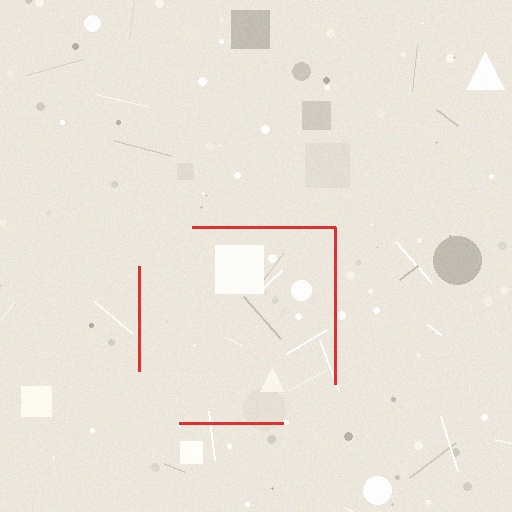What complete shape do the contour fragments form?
The contour fragments form a square.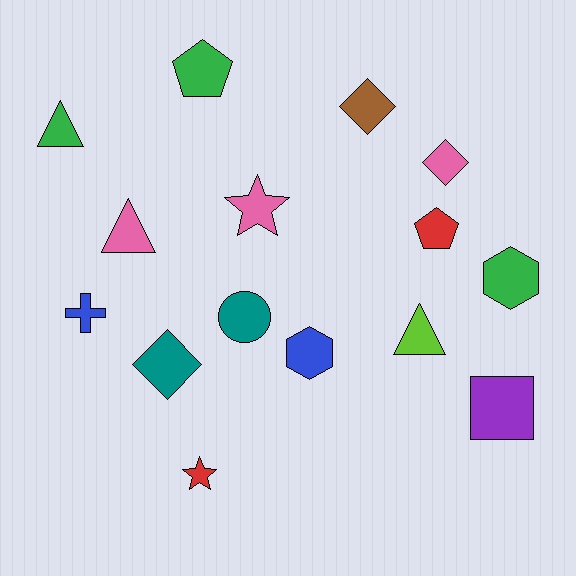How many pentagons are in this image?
There are 2 pentagons.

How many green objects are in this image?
There are 3 green objects.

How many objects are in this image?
There are 15 objects.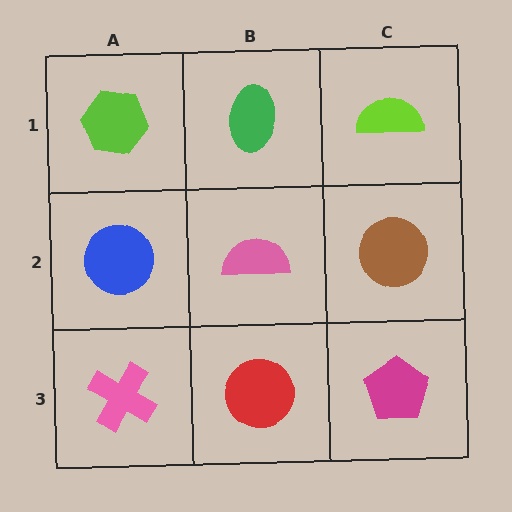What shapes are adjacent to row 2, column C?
A lime semicircle (row 1, column C), a magenta pentagon (row 3, column C), a pink semicircle (row 2, column B).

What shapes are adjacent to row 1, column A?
A blue circle (row 2, column A), a green ellipse (row 1, column B).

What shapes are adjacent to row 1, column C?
A brown circle (row 2, column C), a green ellipse (row 1, column B).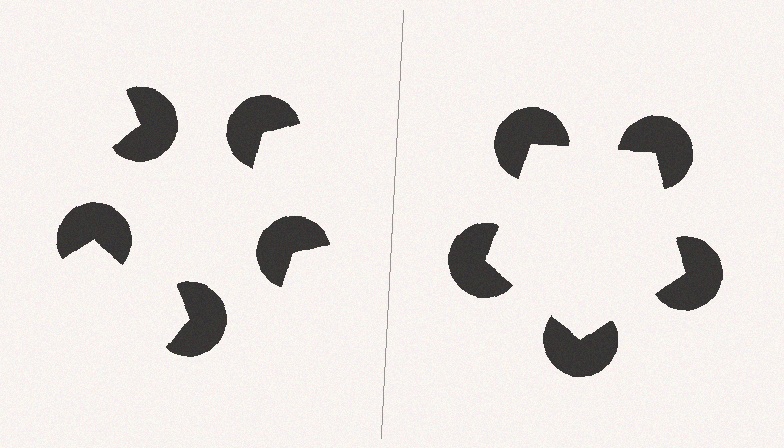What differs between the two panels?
The pac-man discs are positioned identically on both sides; only the wedge orientations differ. On the right they align to a pentagon; on the left they are misaligned.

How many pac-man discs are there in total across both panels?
10 — 5 on each side.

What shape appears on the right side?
An illusory pentagon.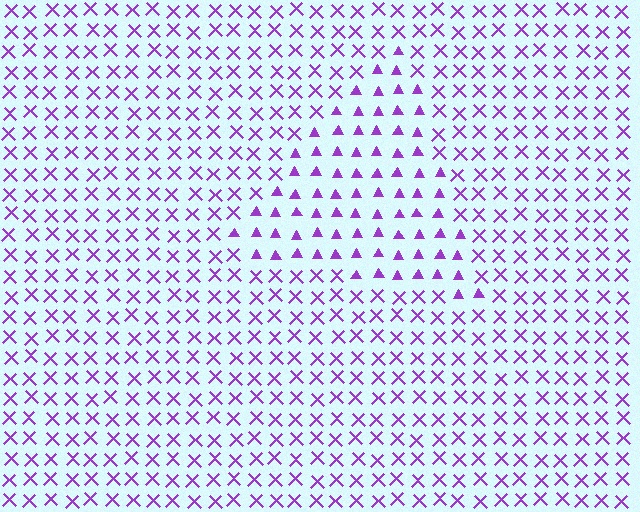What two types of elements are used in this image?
The image uses triangles inside the triangle region and X marks outside it.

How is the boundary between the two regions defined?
The boundary is defined by a change in element shape: triangles inside vs. X marks outside. All elements share the same color and spacing.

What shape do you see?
I see a triangle.